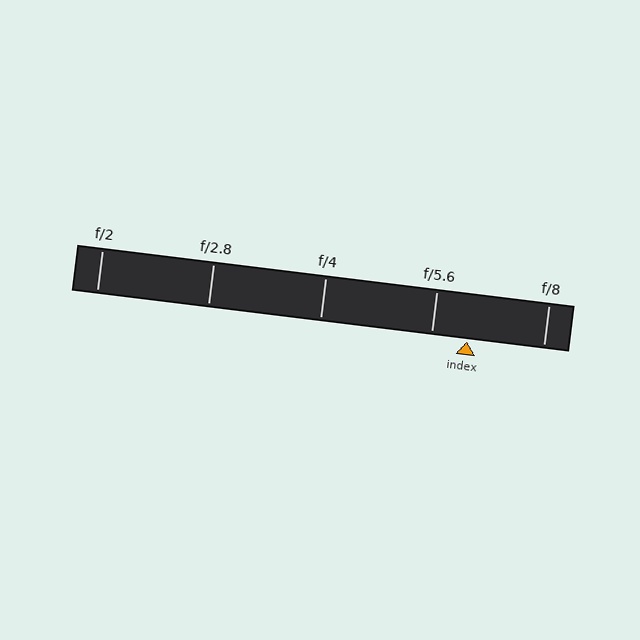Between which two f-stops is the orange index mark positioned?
The index mark is between f/5.6 and f/8.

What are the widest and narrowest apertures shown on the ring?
The widest aperture shown is f/2 and the narrowest is f/8.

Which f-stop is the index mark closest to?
The index mark is closest to f/5.6.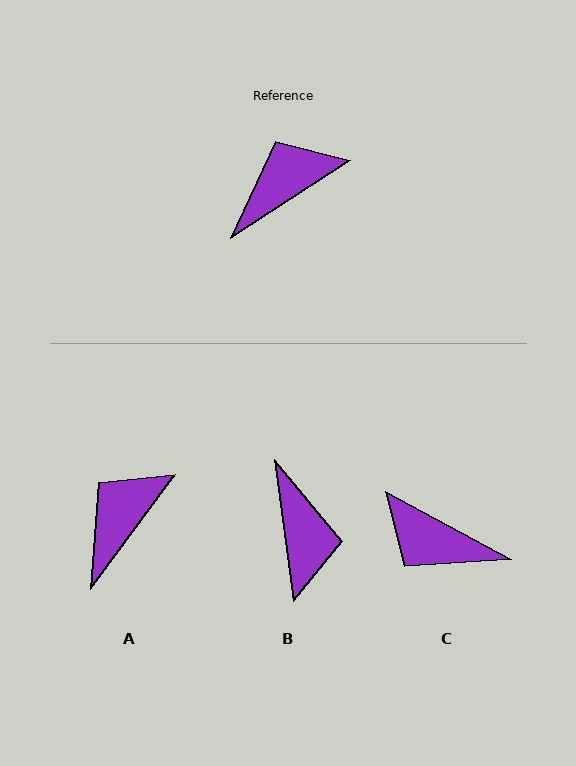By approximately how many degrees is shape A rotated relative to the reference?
Approximately 20 degrees counter-clockwise.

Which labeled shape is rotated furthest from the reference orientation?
C, about 118 degrees away.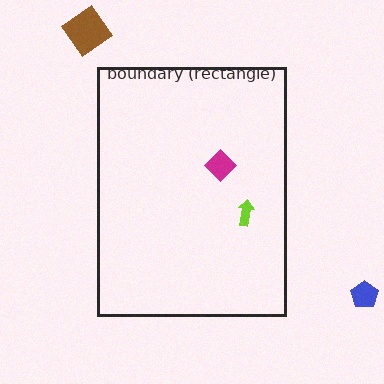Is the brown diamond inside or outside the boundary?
Outside.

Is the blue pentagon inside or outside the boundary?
Outside.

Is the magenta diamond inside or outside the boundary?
Inside.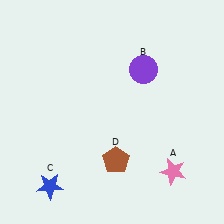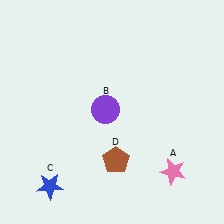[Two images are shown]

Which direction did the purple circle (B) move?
The purple circle (B) moved down.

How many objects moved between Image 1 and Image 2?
1 object moved between the two images.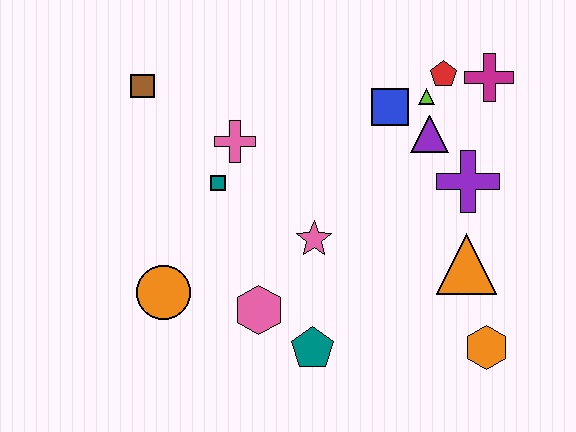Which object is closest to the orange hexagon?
The orange triangle is closest to the orange hexagon.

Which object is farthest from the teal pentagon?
The magenta cross is farthest from the teal pentagon.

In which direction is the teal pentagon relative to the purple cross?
The teal pentagon is below the purple cross.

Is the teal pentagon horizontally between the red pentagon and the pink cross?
Yes